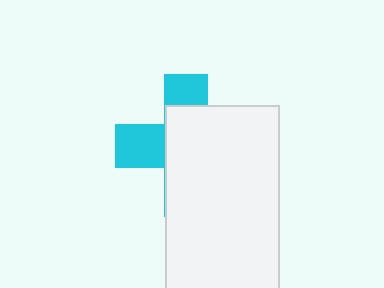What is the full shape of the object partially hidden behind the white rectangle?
The partially hidden object is a cyan cross.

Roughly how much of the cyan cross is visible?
A small part of it is visible (roughly 35%).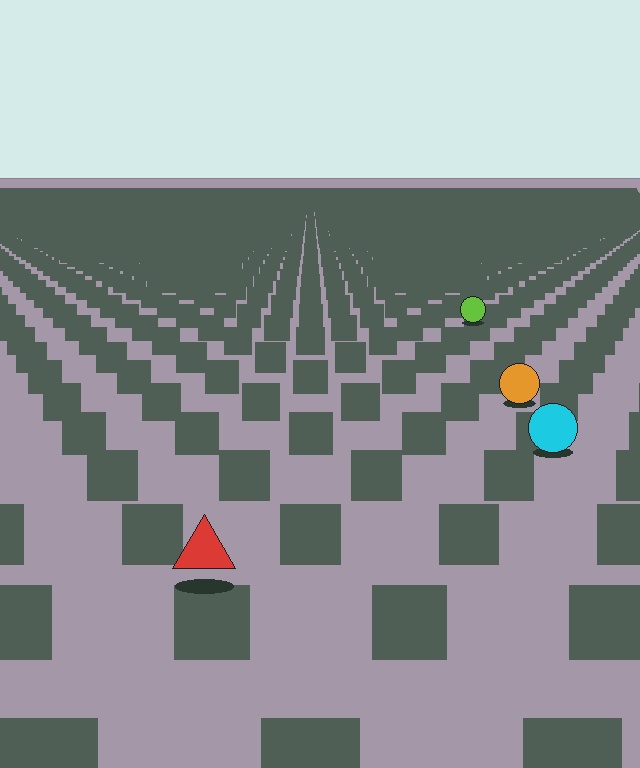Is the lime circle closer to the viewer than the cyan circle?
No. The cyan circle is closer — you can tell from the texture gradient: the ground texture is coarser near it.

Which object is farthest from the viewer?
The lime circle is farthest from the viewer. It appears smaller and the ground texture around it is denser.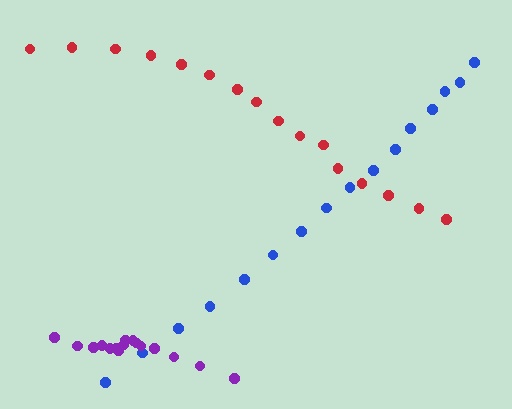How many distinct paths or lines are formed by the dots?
There are 3 distinct paths.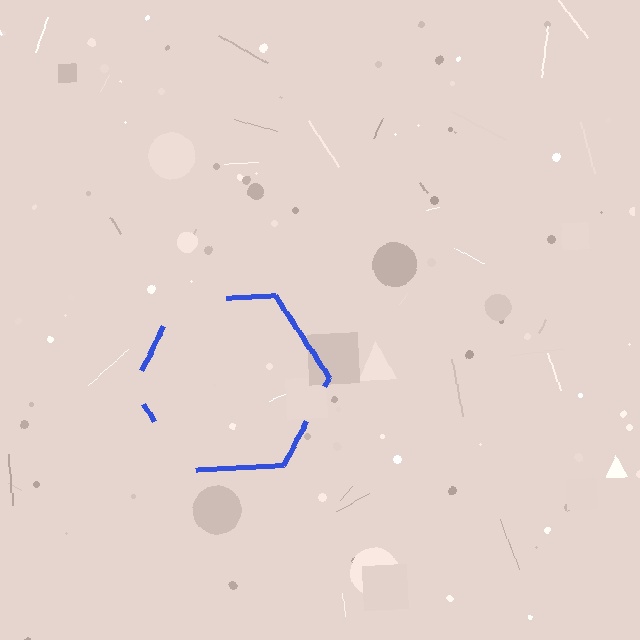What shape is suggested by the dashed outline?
The dashed outline suggests a hexagon.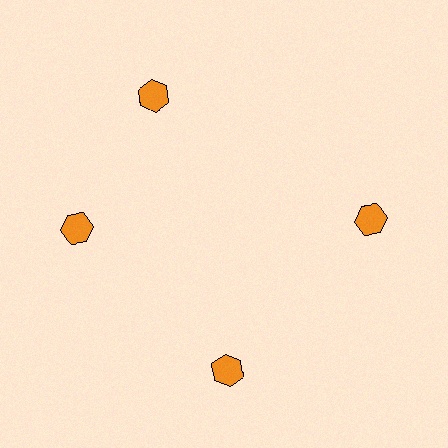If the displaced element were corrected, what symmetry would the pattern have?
It would have 4-fold rotational symmetry — the pattern would map onto itself every 90 degrees.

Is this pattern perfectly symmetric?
No. The 4 orange hexagons are arranged in a ring, but one element near the 12 o'clock position is rotated out of alignment along the ring, breaking the 4-fold rotational symmetry.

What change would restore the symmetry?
The symmetry would be restored by rotating it back into even spacing with its neighbors so that all 4 hexagons sit at equal angles and equal distance from the center.